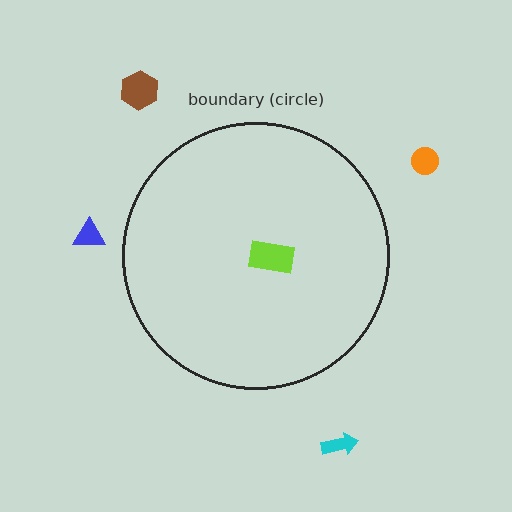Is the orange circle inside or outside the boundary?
Outside.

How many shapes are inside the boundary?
1 inside, 4 outside.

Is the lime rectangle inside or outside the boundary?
Inside.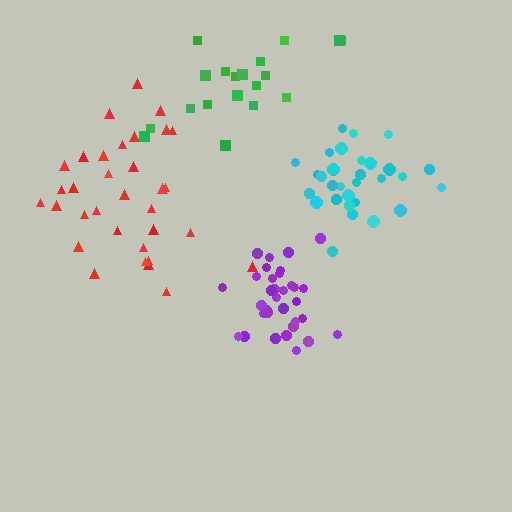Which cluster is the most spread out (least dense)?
Green.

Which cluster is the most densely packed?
Purple.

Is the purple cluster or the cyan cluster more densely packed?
Purple.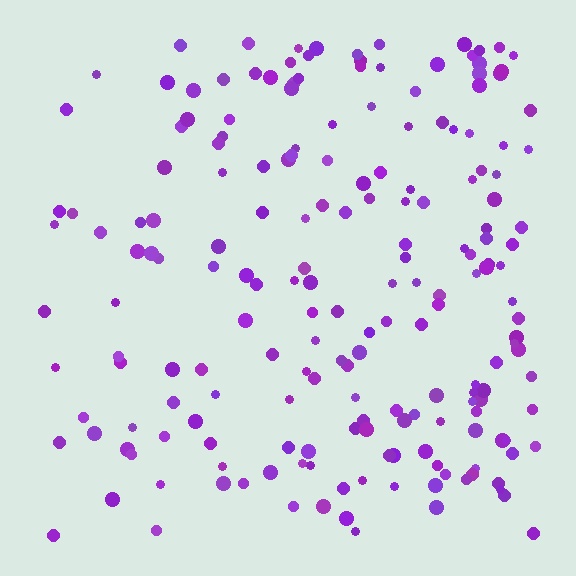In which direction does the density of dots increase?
From left to right, with the right side densest.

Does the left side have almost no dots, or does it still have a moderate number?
Still a moderate number, just noticeably fewer than the right.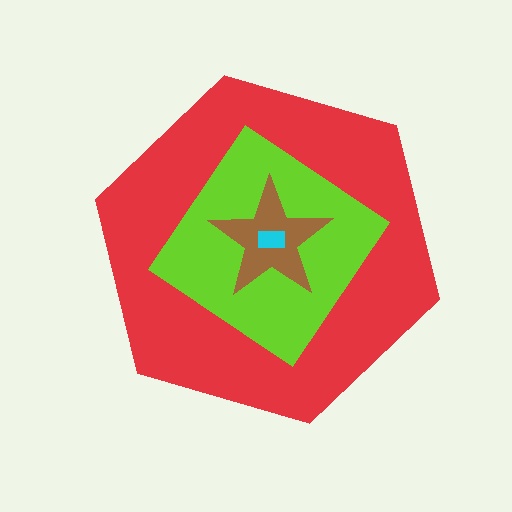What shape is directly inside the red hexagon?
The lime diamond.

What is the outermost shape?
The red hexagon.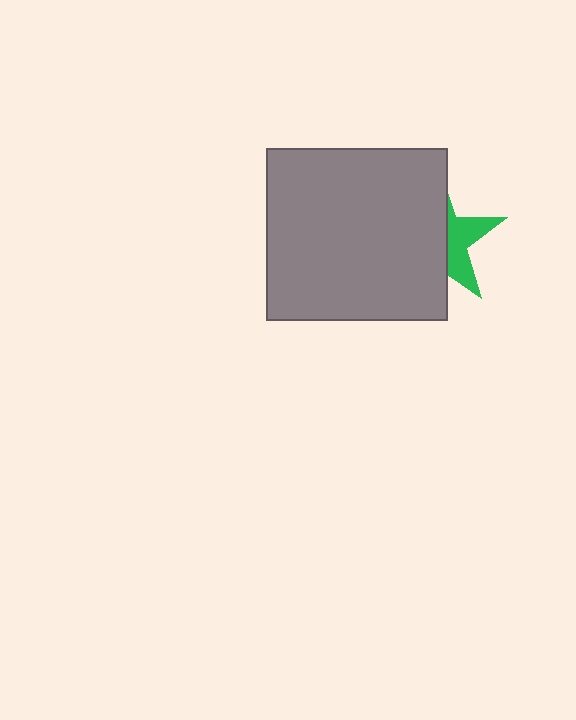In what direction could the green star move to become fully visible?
The green star could move right. That would shift it out from behind the gray rectangle entirely.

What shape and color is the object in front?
The object in front is a gray rectangle.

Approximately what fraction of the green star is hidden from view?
Roughly 63% of the green star is hidden behind the gray rectangle.